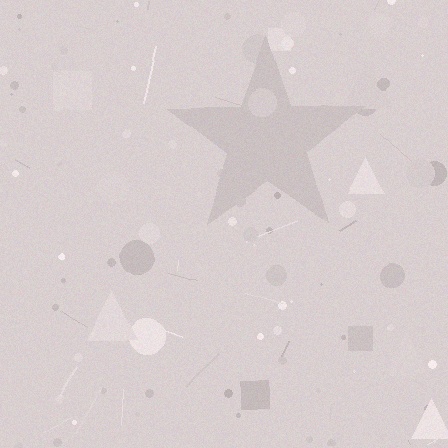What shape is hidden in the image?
A star is hidden in the image.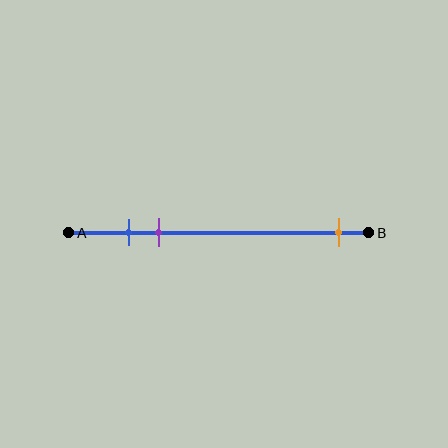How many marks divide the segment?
There are 3 marks dividing the segment.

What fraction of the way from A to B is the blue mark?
The blue mark is approximately 20% (0.2) of the way from A to B.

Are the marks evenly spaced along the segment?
No, the marks are not evenly spaced.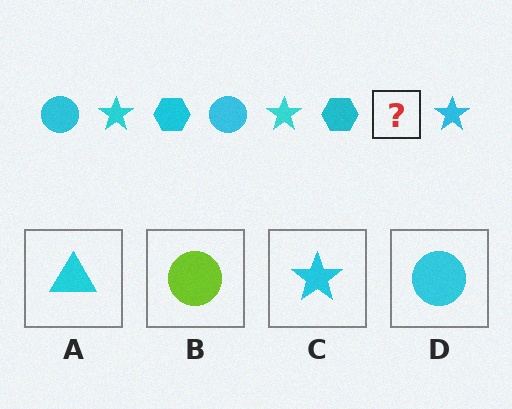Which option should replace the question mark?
Option D.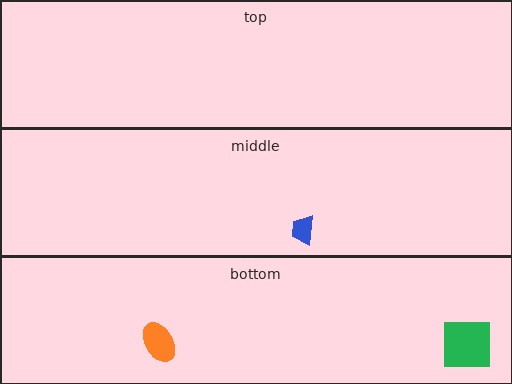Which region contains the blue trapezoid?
The middle region.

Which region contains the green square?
The bottom region.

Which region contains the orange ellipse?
The bottom region.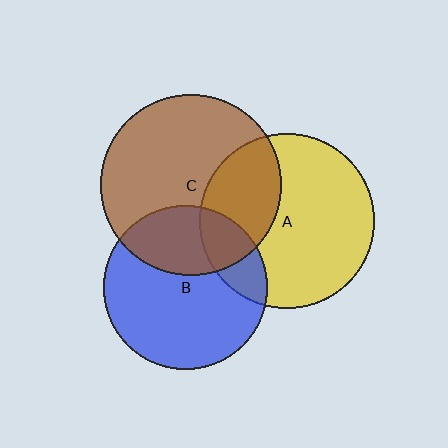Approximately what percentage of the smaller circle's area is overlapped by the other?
Approximately 20%.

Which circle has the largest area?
Circle C (brown).